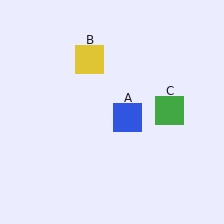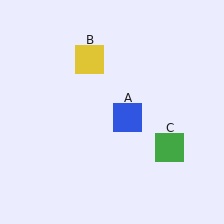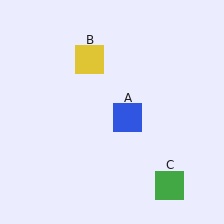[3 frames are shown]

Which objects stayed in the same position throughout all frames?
Blue square (object A) and yellow square (object B) remained stationary.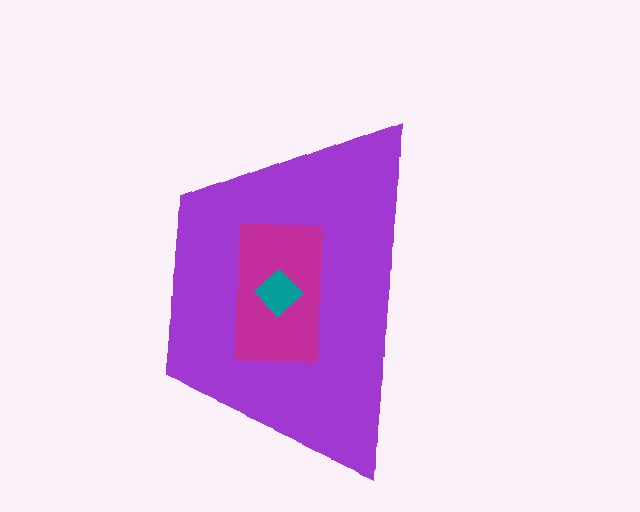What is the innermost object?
The teal diamond.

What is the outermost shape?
The purple trapezoid.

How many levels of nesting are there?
3.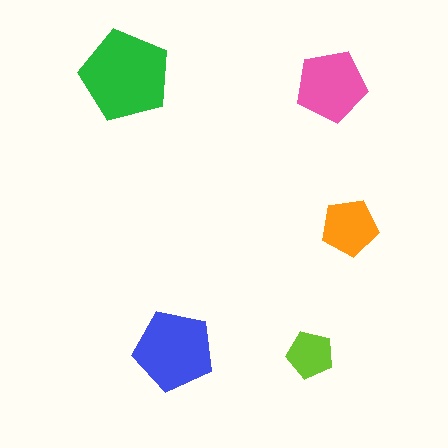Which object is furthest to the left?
The green pentagon is leftmost.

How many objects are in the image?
There are 5 objects in the image.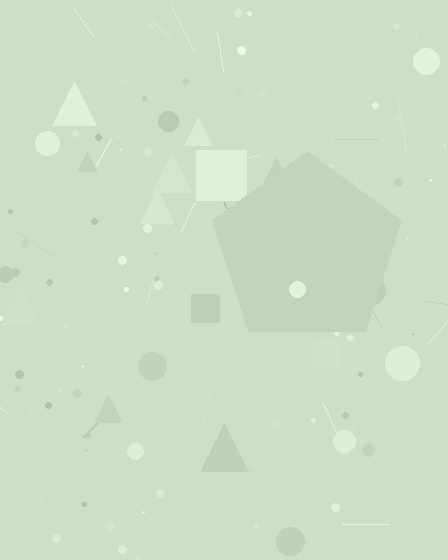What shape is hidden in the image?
A pentagon is hidden in the image.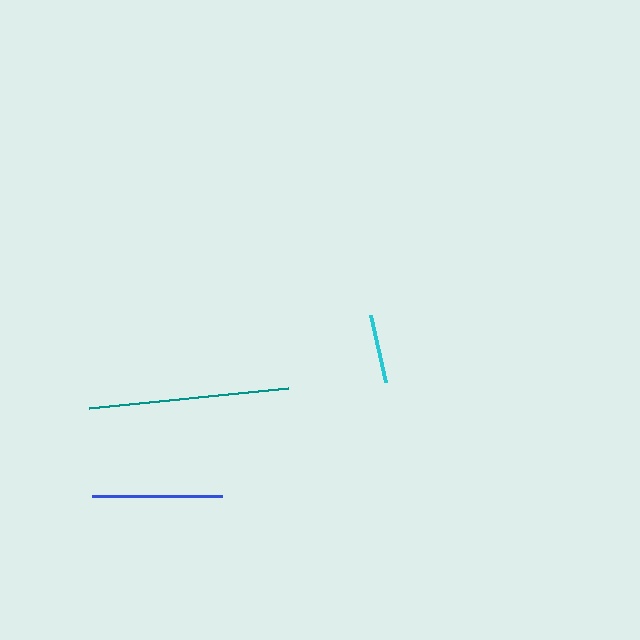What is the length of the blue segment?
The blue segment is approximately 130 pixels long.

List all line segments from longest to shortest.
From longest to shortest: teal, blue, cyan.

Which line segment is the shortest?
The cyan line is the shortest at approximately 68 pixels.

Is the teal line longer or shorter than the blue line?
The teal line is longer than the blue line.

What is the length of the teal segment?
The teal segment is approximately 200 pixels long.